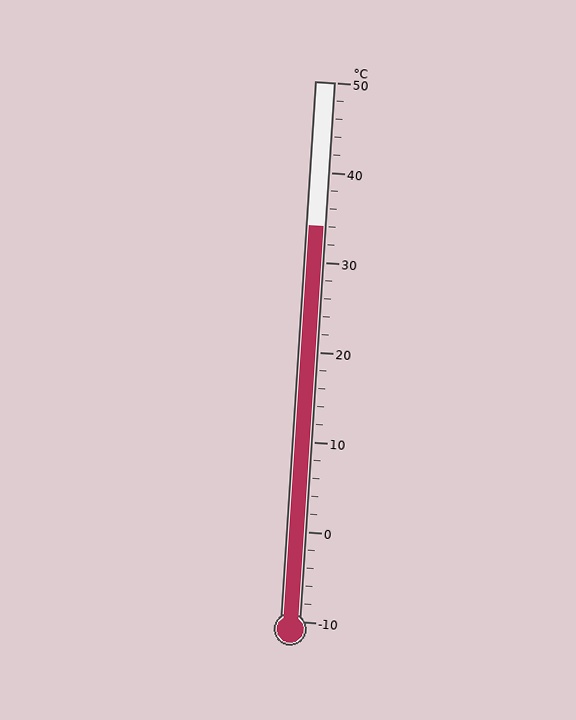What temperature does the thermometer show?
The thermometer shows approximately 34°C.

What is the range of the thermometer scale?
The thermometer scale ranges from -10°C to 50°C.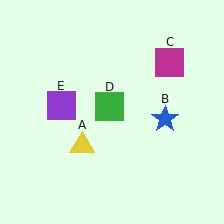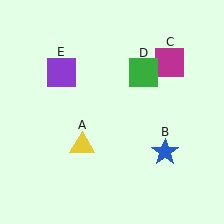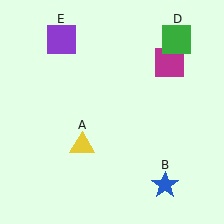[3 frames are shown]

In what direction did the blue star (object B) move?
The blue star (object B) moved down.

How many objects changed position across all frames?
3 objects changed position: blue star (object B), green square (object D), purple square (object E).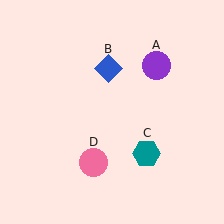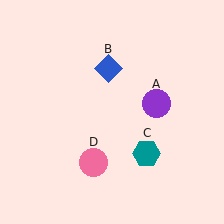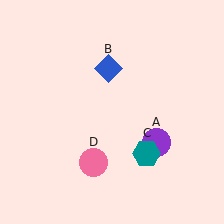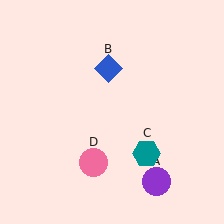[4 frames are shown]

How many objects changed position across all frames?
1 object changed position: purple circle (object A).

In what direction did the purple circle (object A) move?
The purple circle (object A) moved down.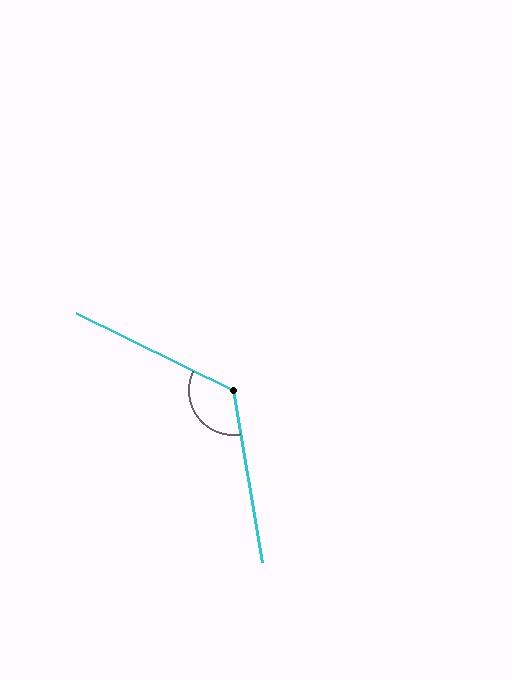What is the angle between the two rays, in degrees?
Approximately 126 degrees.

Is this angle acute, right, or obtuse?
It is obtuse.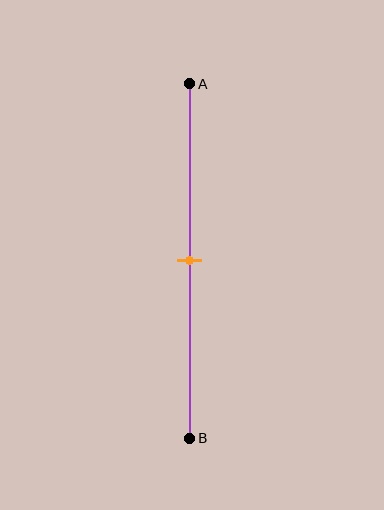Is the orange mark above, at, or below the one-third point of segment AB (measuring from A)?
The orange mark is below the one-third point of segment AB.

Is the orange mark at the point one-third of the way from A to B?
No, the mark is at about 50% from A, not at the 33% one-third point.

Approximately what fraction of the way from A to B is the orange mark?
The orange mark is approximately 50% of the way from A to B.